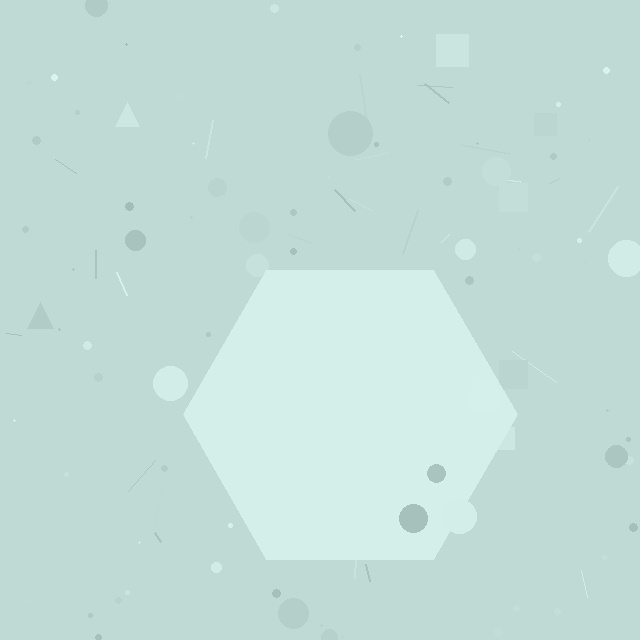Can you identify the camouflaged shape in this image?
The camouflaged shape is a hexagon.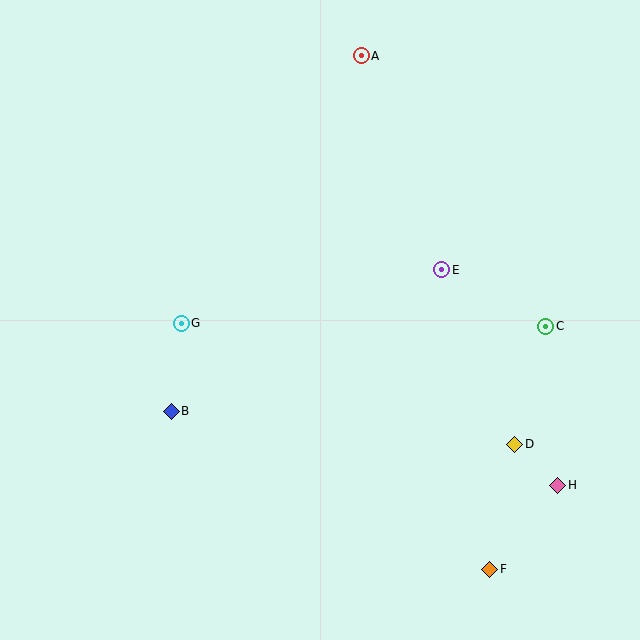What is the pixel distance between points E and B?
The distance between E and B is 305 pixels.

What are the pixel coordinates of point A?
Point A is at (361, 56).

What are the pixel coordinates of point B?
Point B is at (171, 411).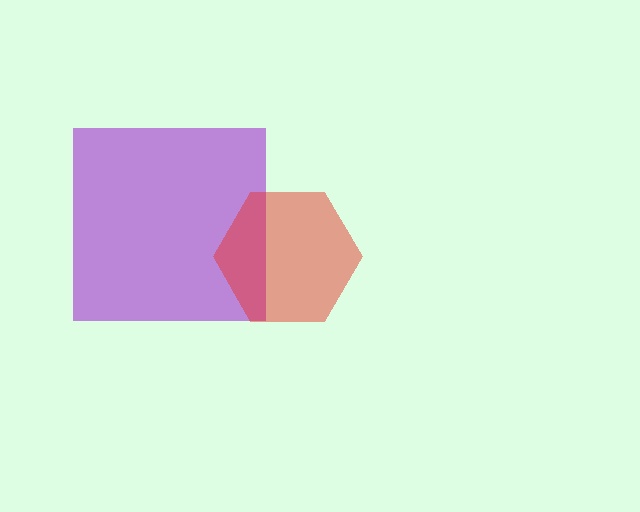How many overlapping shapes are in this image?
There are 2 overlapping shapes in the image.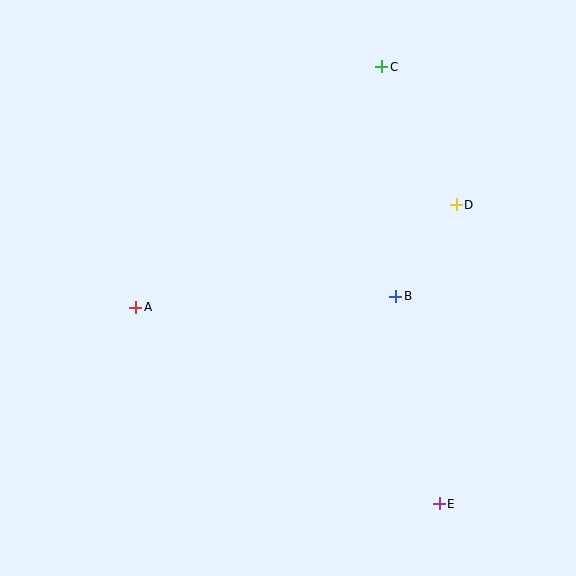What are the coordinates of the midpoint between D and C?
The midpoint between D and C is at (419, 136).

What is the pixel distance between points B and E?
The distance between B and E is 212 pixels.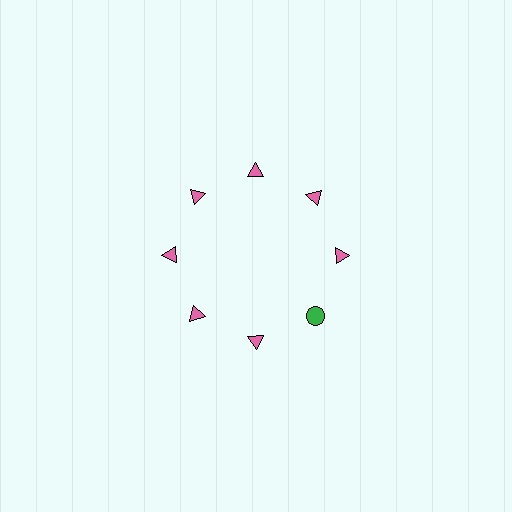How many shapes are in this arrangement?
There are 8 shapes arranged in a ring pattern.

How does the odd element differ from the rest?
It differs in both color (green instead of pink) and shape (circle instead of triangle).